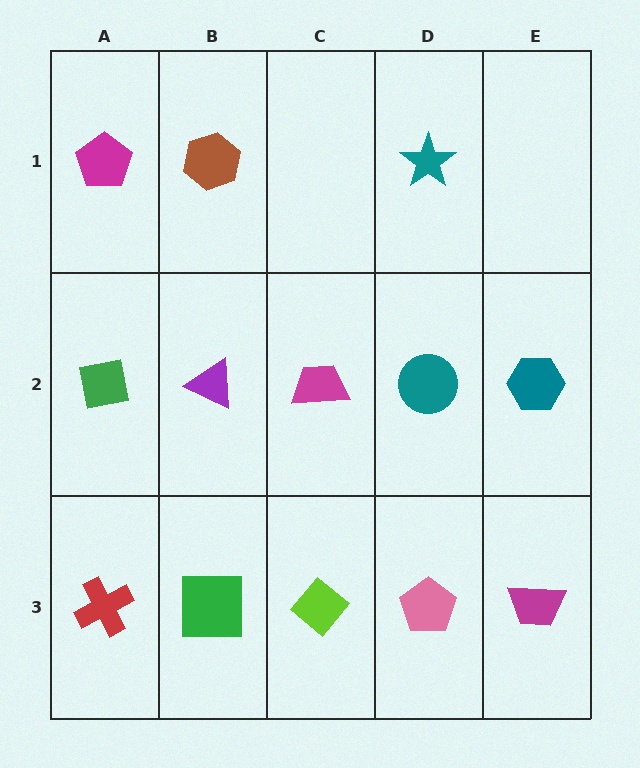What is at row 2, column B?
A purple triangle.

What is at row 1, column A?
A magenta pentagon.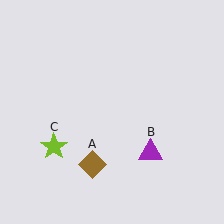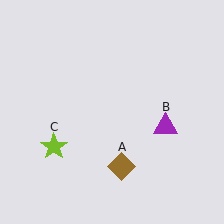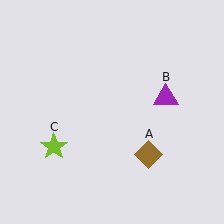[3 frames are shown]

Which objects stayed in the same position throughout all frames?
Lime star (object C) remained stationary.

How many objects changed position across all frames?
2 objects changed position: brown diamond (object A), purple triangle (object B).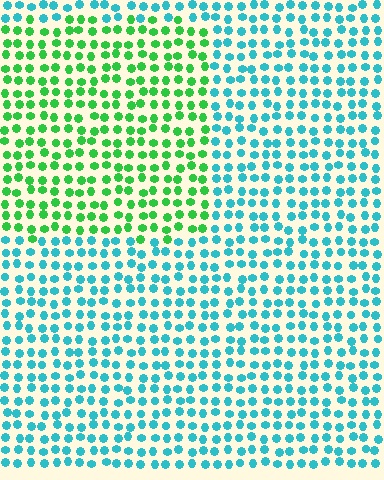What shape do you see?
I see a rectangle.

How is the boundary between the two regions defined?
The boundary is defined purely by a slight shift in hue (about 56 degrees). Spacing, size, and orientation are identical on both sides.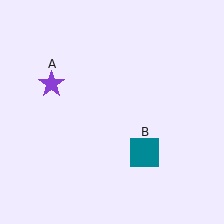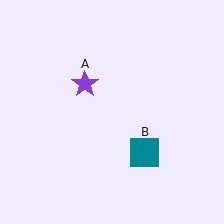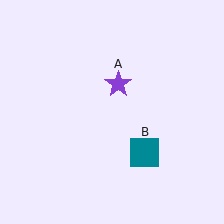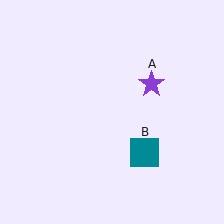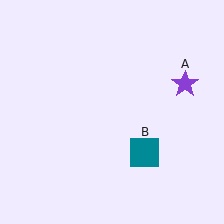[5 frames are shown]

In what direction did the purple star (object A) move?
The purple star (object A) moved right.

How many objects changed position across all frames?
1 object changed position: purple star (object A).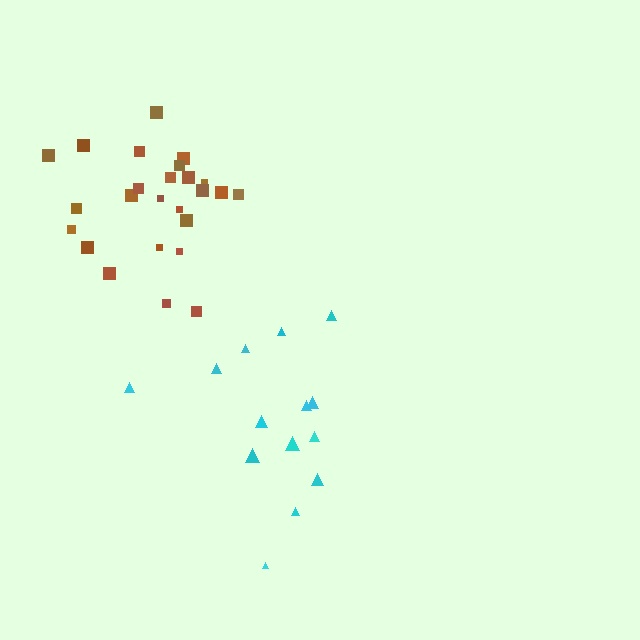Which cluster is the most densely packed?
Brown.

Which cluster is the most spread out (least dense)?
Cyan.